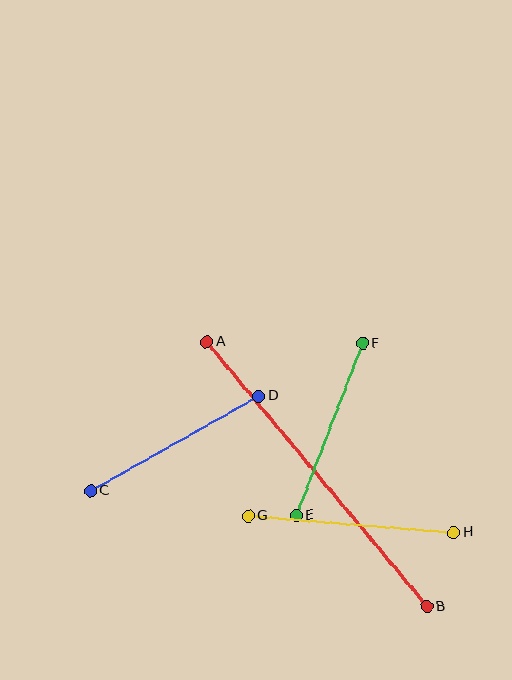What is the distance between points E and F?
The distance is approximately 184 pixels.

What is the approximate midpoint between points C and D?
The midpoint is at approximately (174, 444) pixels.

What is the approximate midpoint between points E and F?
The midpoint is at approximately (329, 430) pixels.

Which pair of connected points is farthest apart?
Points A and B are farthest apart.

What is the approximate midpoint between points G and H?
The midpoint is at approximately (351, 524) pixels.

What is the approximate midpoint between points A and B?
The midpoint is at approximately (317, 474) pixels.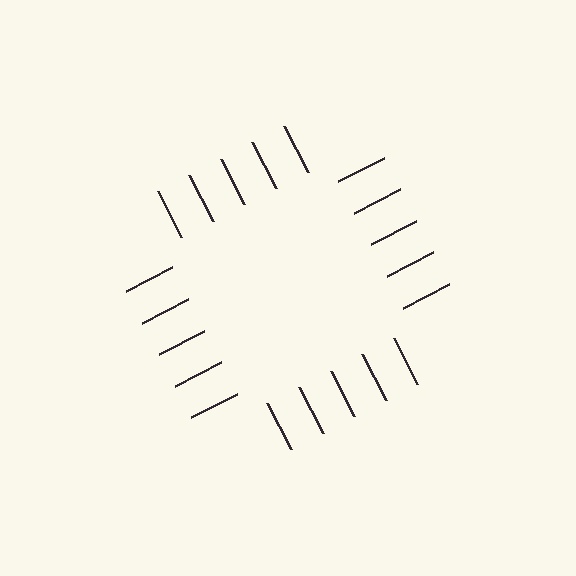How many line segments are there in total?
20 — 5 along each of the 4 edges.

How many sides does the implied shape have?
4 sides — the line-ends trace a square.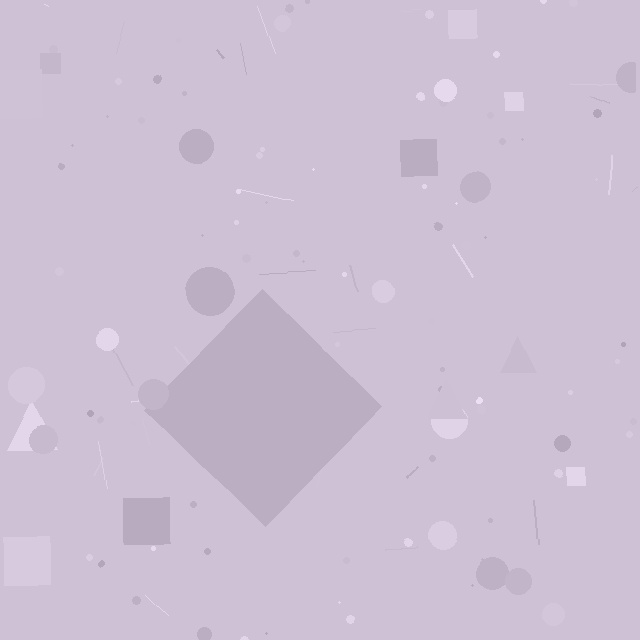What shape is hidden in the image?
A diamond is hidden in the image.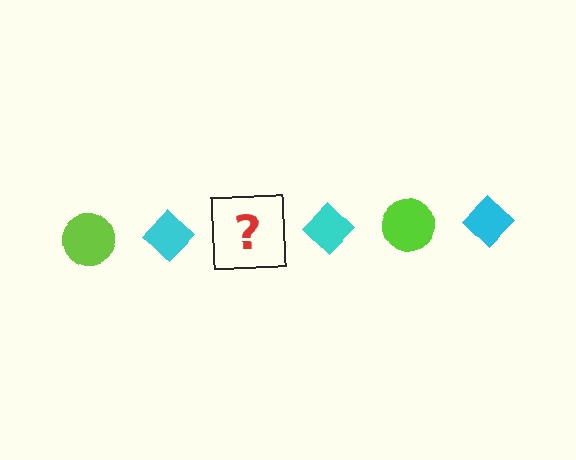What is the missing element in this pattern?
The missing element is a lime circle.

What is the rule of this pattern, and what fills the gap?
The rule is that the pattern alternates between lime circle and cyan diamond. The gap should be filled with a lime circle.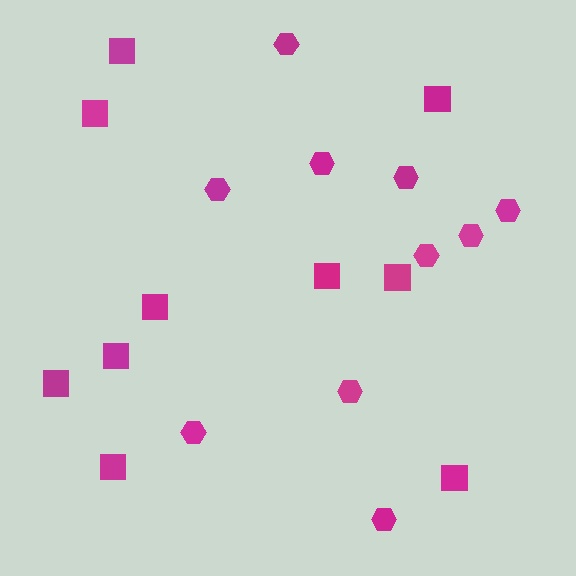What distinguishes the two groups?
There are 2 groups: one group of hexagons (10) and one group of squares (10).